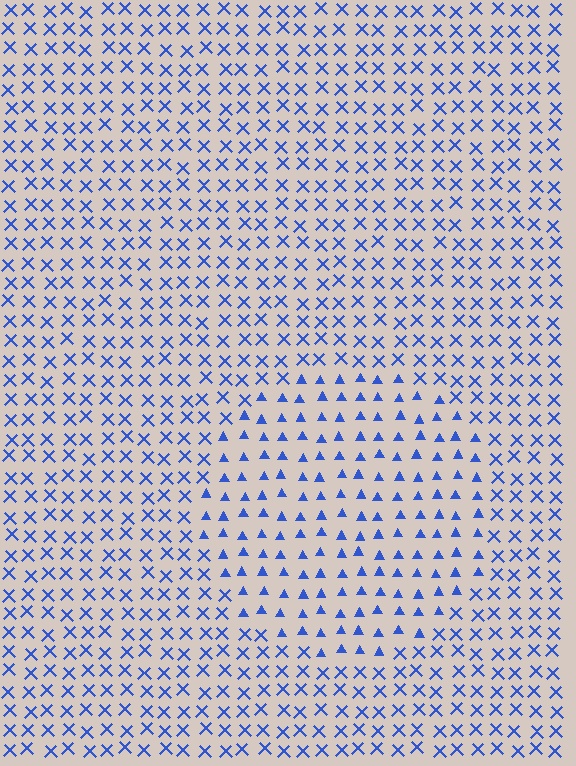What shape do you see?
I see a circle.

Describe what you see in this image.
The image is filled with small blue elements arranged in a uniform grid. A circle-shaped region contains triangles, while the surrounding area contains X marks. The boundary is defined purely by the change in element shape.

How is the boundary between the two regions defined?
The boundary is defined by a change in element shape: triangles inside vs. X marks outside. All elements share the same color and spacing.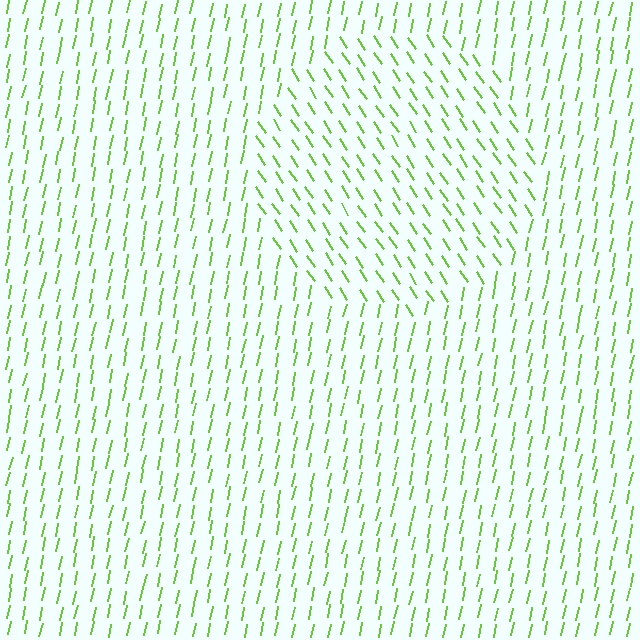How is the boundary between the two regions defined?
The boundary is defined purely by a change in line orientation (approximately 45 degrees difference). All lines are the same color and thickness.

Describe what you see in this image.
The image is filled with small lime line segments. A circle region in the image has lines oriented differently from the surrounding lines, creating a visible texture boundary.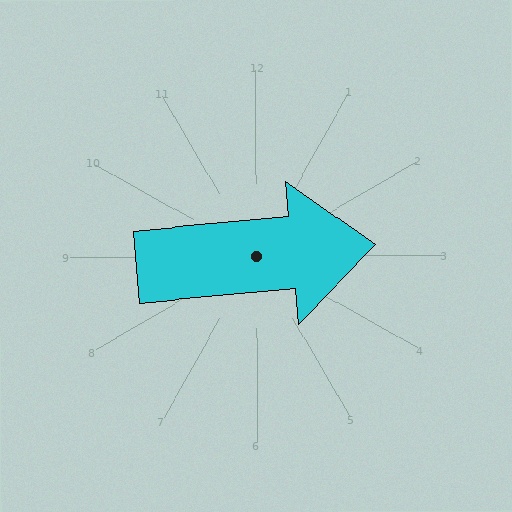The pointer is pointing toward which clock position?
Roughly 3 o'clock.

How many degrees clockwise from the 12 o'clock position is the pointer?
Approximately 85 degrees.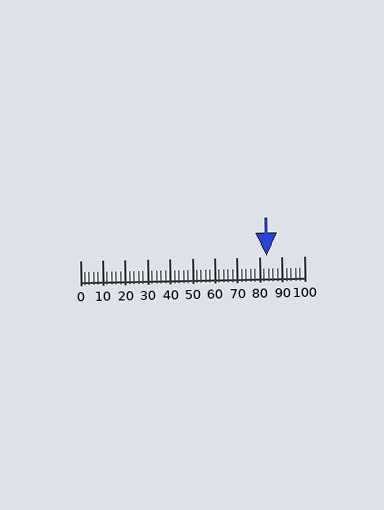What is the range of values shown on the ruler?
The ruler shows values from 0 to 100.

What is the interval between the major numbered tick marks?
The major tick marks are spaced 10 units apart.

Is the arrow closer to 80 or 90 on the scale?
The arrow is closer to 80.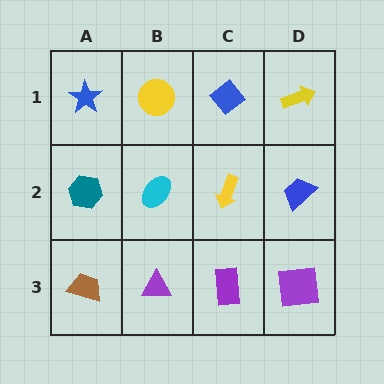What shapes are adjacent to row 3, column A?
A teal hexagon (row 2, column A), a purple triangle (row 3, column B).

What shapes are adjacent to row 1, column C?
A yellow arrow (row 2, column C), a yellow circle (row 1, column B), a yellow arrow (row 1, column D).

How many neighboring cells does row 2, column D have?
3.